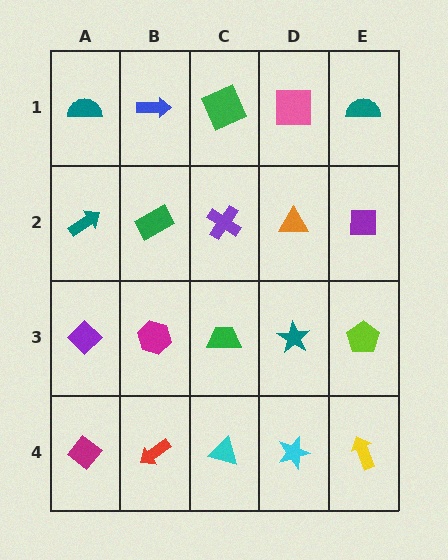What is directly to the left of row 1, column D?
A green square.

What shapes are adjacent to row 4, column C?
A green trapezoid (row 3, column C), a red arrow (row 4, column B), a cyan star (row 4, column D).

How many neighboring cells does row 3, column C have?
4.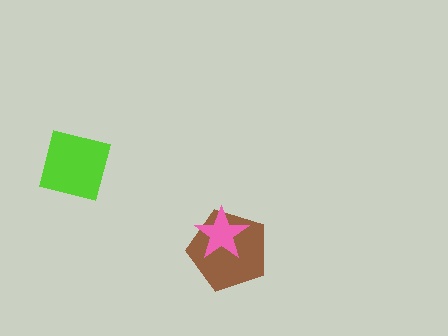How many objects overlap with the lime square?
0 objects overlap with the lime square.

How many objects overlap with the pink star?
1 object overlaps with the pink star.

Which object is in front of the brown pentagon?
The pink star is in front of the brown pentagon.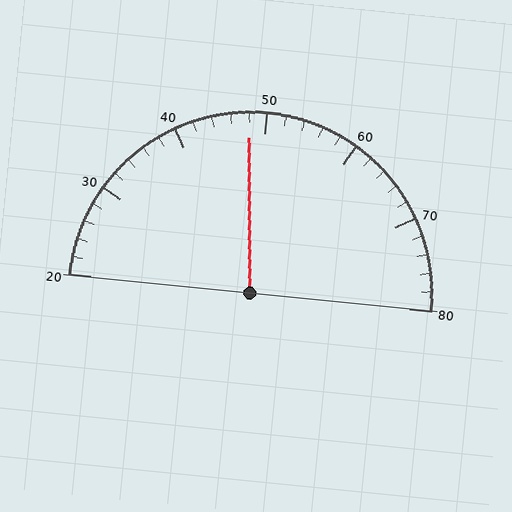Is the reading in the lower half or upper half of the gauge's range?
The reading is in the lower half of the range (20 to 80).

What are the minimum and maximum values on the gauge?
The gauge ranges from 20 to 80.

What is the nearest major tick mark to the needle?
The nearest major tick mark is 50.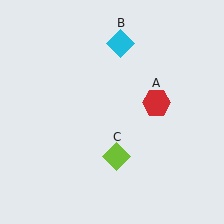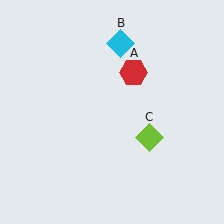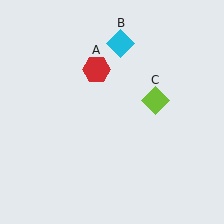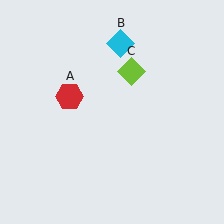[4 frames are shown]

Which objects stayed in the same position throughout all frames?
Cyan diamond (object B) remained stationary.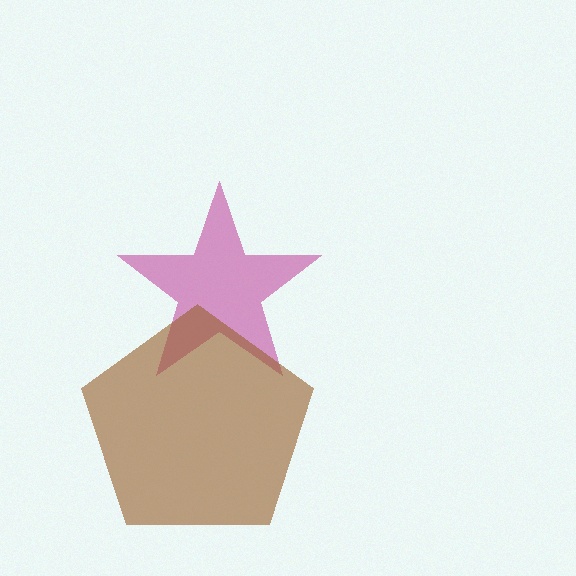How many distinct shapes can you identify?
There are 2 distinct shapes: a magenta star, a brown pentagon.